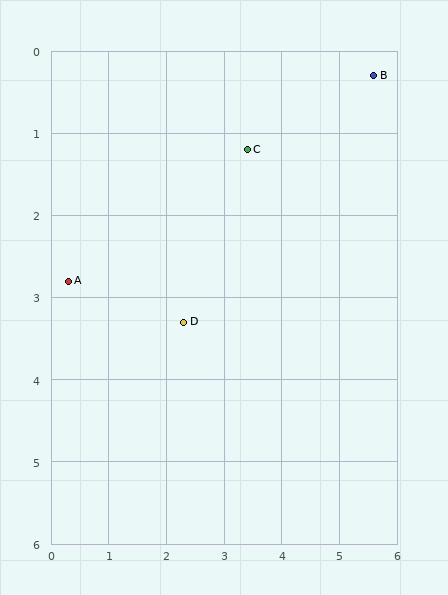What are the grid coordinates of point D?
Point D is at approximately (2.3, 3.3).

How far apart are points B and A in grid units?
Points B and A are about 5.9 grid units apart.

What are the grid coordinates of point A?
Point A is at approximately (0.3, 2.8).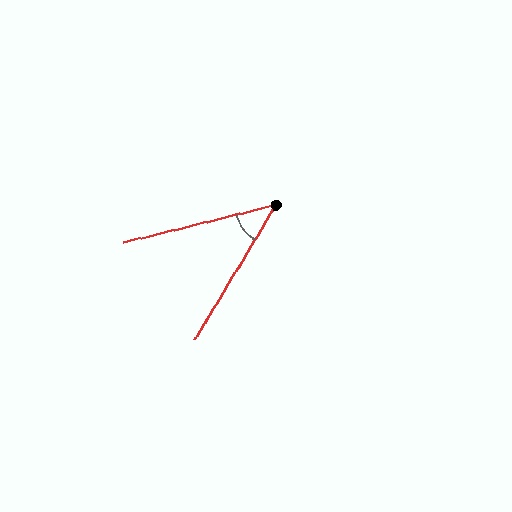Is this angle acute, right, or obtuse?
It is acute.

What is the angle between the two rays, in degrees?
Approximately 45 degrees.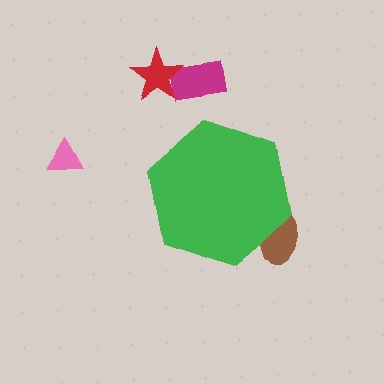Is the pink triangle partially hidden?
No, the pink triangle is fully visible.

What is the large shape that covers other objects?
A green hexagon.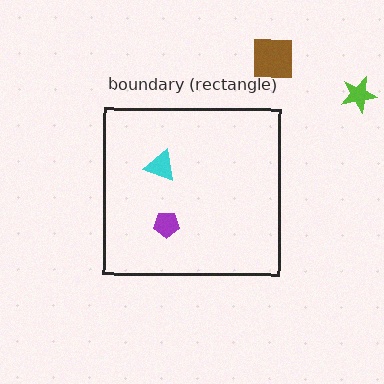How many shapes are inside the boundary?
2 inside, 2 outside.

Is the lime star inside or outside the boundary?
Outside.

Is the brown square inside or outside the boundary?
Outside.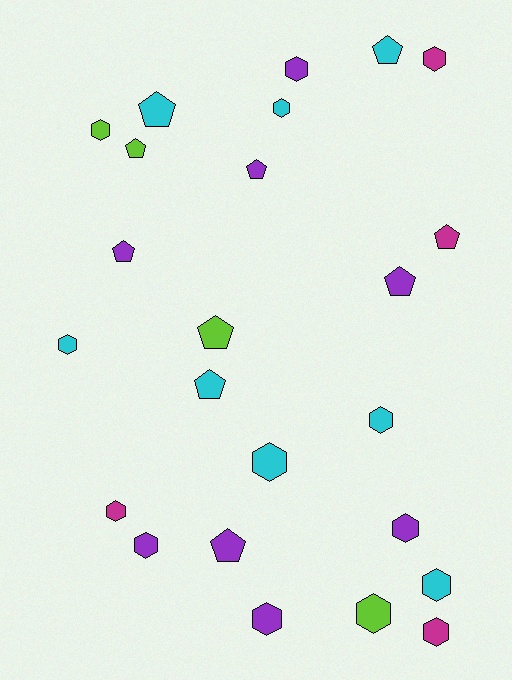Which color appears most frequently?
Purple, with 8 objects.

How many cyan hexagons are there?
There are 5 cyan hexagons.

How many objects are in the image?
There are 24 objects.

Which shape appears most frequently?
Hexagon, with 14 objects.